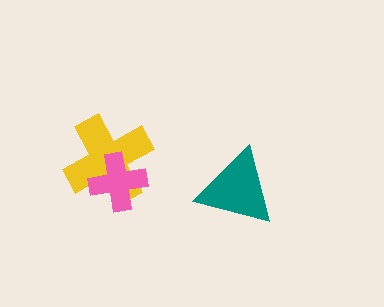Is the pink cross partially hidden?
No, no other shape covers it.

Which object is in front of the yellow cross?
The pink cross is in front of the yellow cross.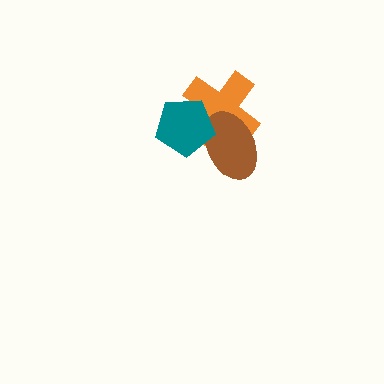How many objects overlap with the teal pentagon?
2 objects overlap with the teal pentagon.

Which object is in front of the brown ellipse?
The teal pentagon is in front of the brown ellipse.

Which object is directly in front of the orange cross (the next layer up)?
The brown ellipse is directly in front of the orange cross.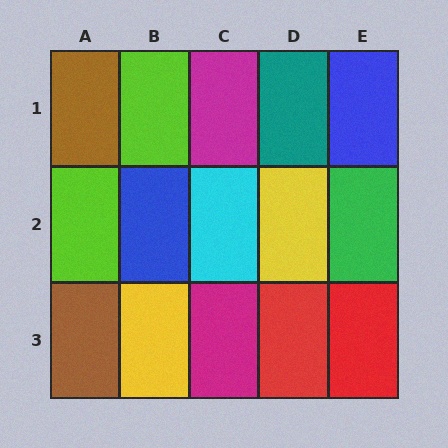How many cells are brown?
2 cells are brown.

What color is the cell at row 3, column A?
Brown.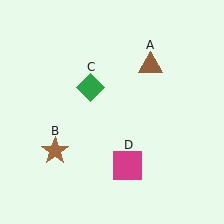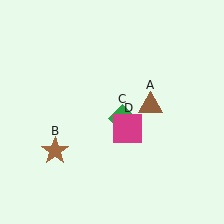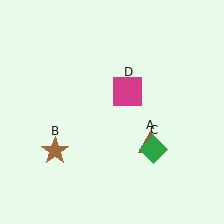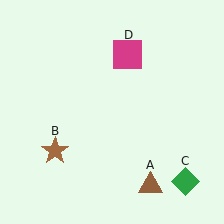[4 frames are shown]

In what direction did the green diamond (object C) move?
The green diamond (object C) moved down and to the right.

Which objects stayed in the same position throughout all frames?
Brown star (object B) remained stationary.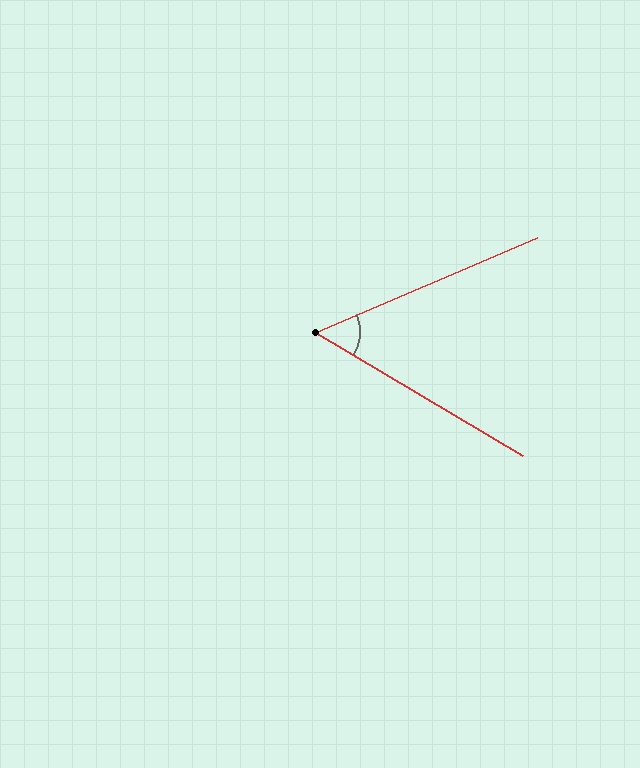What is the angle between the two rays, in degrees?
Approximately 54 degrees.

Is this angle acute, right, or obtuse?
It is acute.